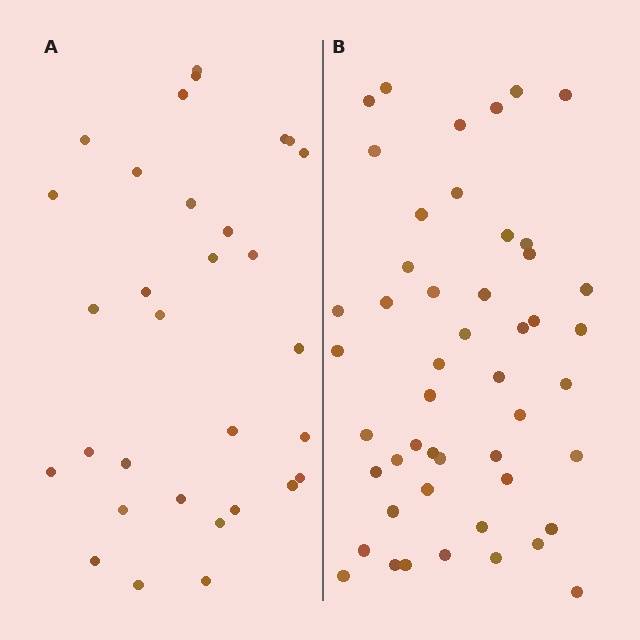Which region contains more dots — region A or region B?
Region B (the right region) has more dots.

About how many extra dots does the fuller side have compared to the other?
Region B has approximately 20 more dots than region A.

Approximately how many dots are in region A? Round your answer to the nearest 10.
About 30 dots. (The exact count is 31, which rounds to 30.)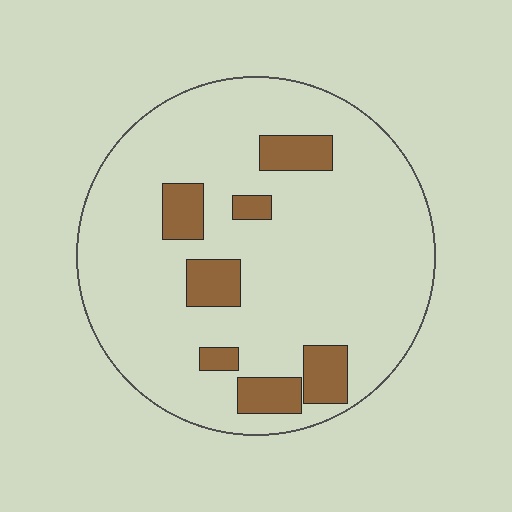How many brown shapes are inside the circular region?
7.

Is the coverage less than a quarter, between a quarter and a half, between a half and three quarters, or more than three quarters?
Less than a quarter.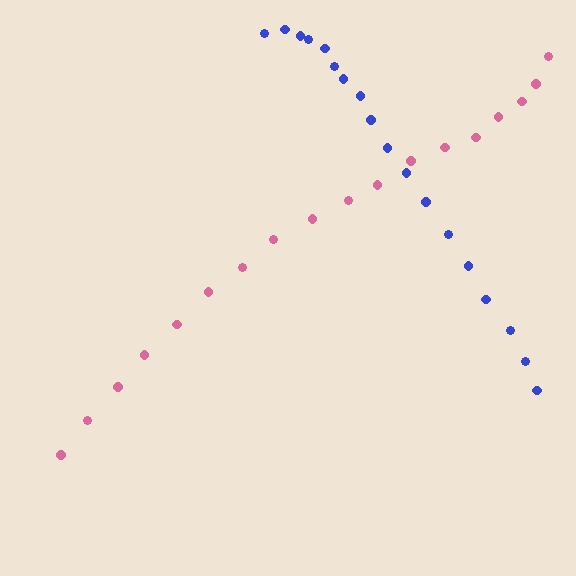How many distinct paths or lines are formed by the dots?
There are 2 distinct paths.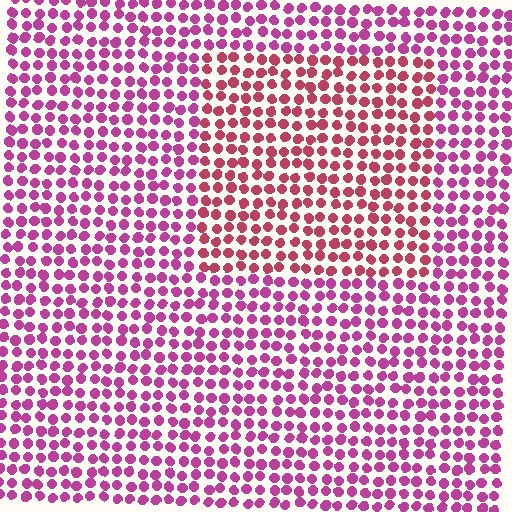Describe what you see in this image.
The image is filled with small magenta elements in a uniform arrangement. A rectangle-shaped region is visible where the elements are tinted to a slightly different hue, forming a subtle color boundary.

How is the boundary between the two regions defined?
The boundary is defined purely by a slight shift in hue (about 28 degrees). Spacing, size, and orientation are identical on both sides.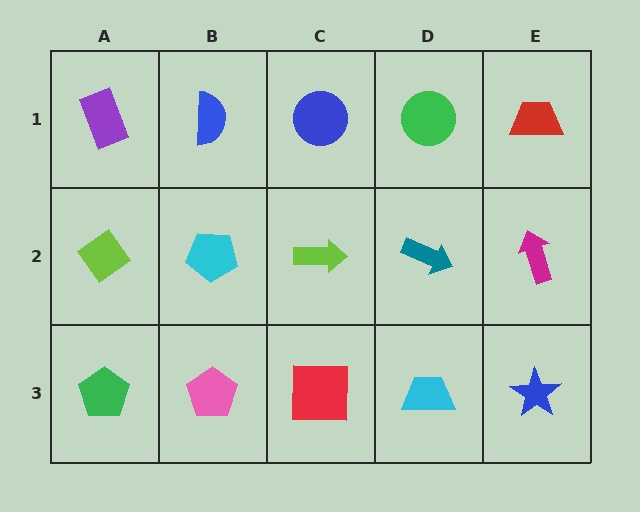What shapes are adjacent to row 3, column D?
A teal arrow (row 2, column D), a red square (row 3, column C), a blue star (row 3, column E).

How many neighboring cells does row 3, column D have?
3.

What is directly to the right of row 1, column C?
A green circle.